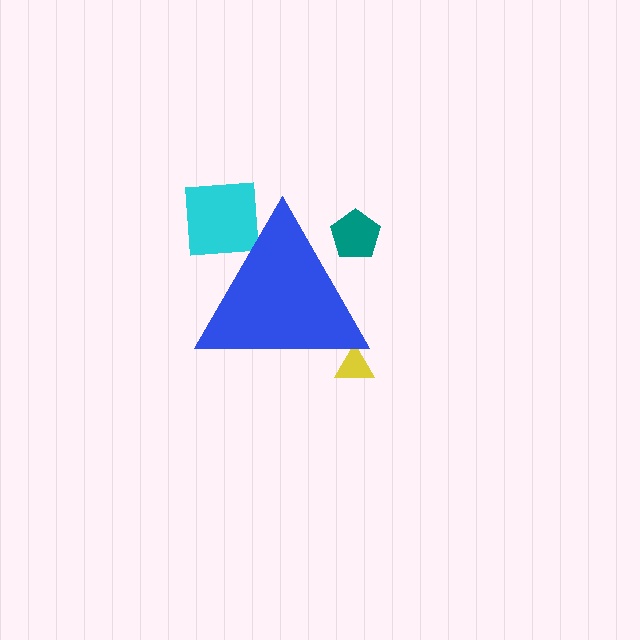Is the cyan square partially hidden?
Yes, the cyan square is partially hidden behind the blue triangle.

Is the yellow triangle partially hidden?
Yes, the yellow triangle is partially hidden behind the blue triangle.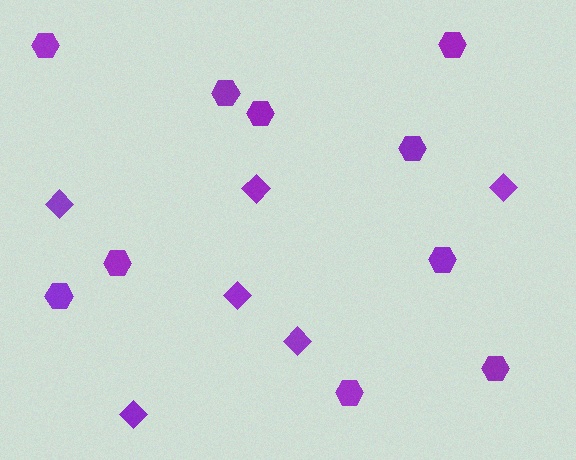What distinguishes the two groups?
There are 2 groups: one group of diamonds (6) and one group of hexagons (10).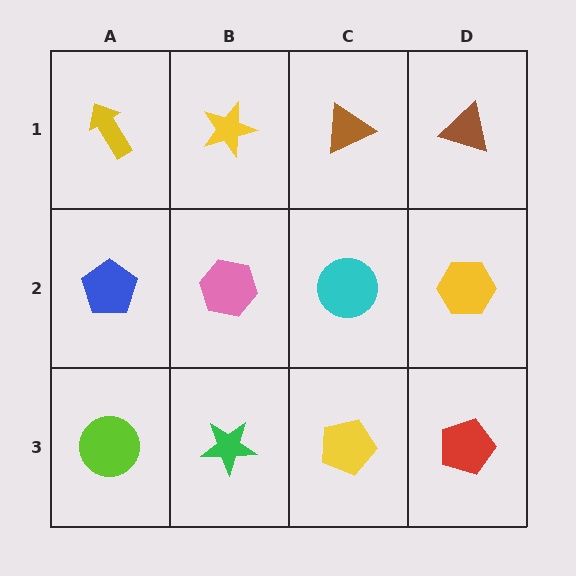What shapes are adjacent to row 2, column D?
A brown triangle (row 1, column D), a red pentagon (row 3, column D), a cyan circle (row 2, column C).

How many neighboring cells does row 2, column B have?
4.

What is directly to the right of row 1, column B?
A brown triangle.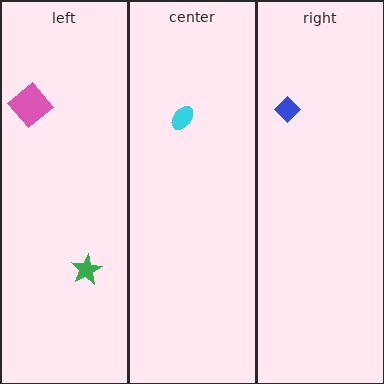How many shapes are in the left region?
2.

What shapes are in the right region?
The blue diamond.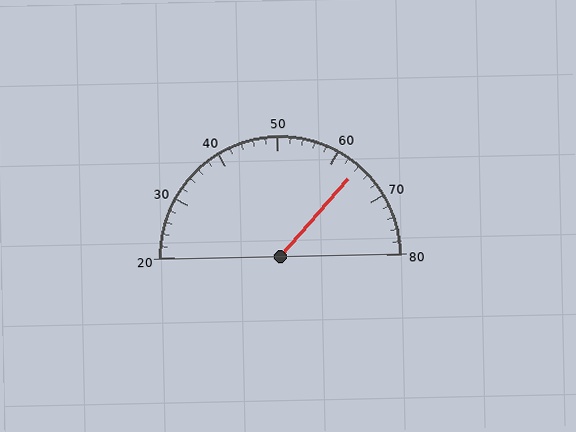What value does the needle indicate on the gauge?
The needle indicates approximately 64.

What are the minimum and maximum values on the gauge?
The gauge ranges from 20 to 80.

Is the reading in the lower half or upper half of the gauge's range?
The reading is in the upper half of the range (20 to 80).